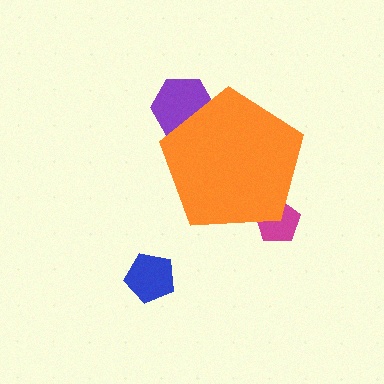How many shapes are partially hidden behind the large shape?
2 shapes are partially hidden.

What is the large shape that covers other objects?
An orange pentagon.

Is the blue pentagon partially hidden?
No, the blue pentagon is fully visible.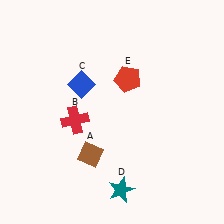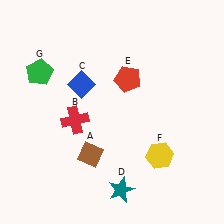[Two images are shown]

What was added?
A yellow hexagon (F), a green pentagon (G) were added in Image 2.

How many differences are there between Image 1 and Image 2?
There are 2 differences between the two images.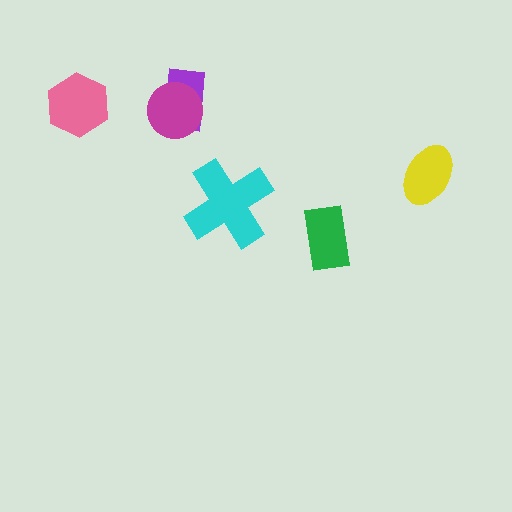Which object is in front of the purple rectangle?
The magenta circle is in front of the purple rectangle.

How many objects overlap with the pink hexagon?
0 objects overlap with the pink hexagon.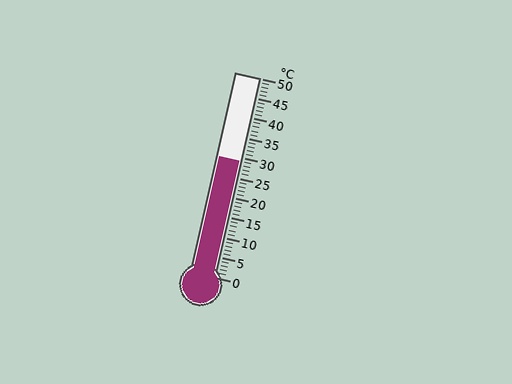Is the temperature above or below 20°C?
The temperature is above 20°C.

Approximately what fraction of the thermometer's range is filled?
The thermometer is filled to approximately 60% of its range.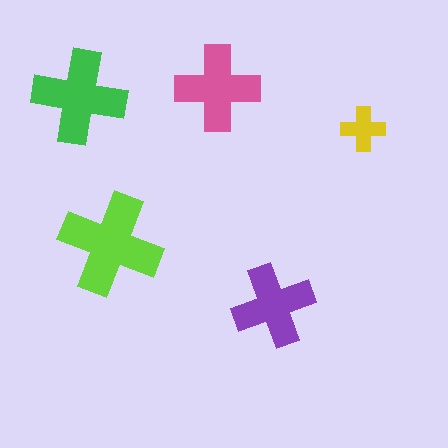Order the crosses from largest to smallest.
the lime one, the green one, the pink one, the purple one, the yellow one.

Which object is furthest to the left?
The green cross is leftmost.